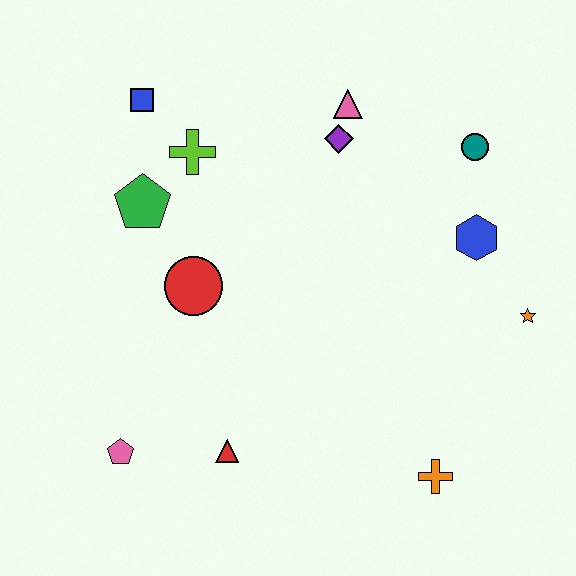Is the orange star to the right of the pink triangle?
Yes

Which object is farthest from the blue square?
The orange cross is farthest from the blue square.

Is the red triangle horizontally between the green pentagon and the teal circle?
Yes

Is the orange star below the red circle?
Yes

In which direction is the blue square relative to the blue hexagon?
The blue square is to the left of the blue hexagon.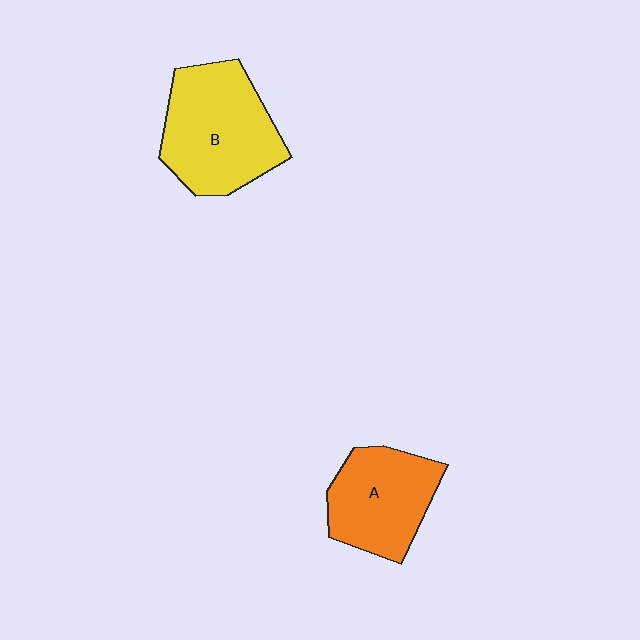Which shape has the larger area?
Shape B (yellow).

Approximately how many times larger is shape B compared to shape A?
Approximately 1.3 times.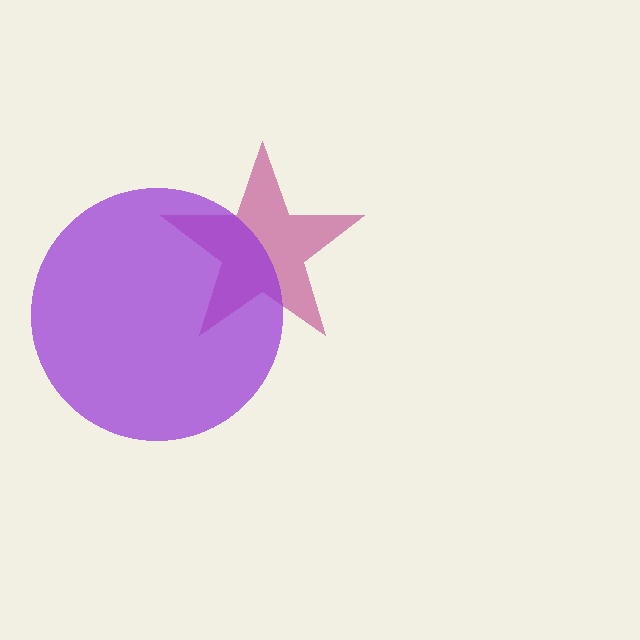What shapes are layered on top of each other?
The layered shapes are: a magenta star, a purple circle.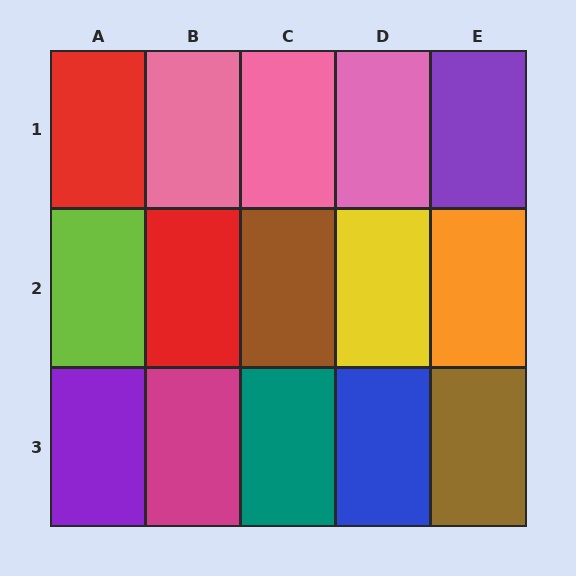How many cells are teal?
1 cell is teal.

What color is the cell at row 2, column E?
Orange.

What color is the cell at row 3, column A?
Purple.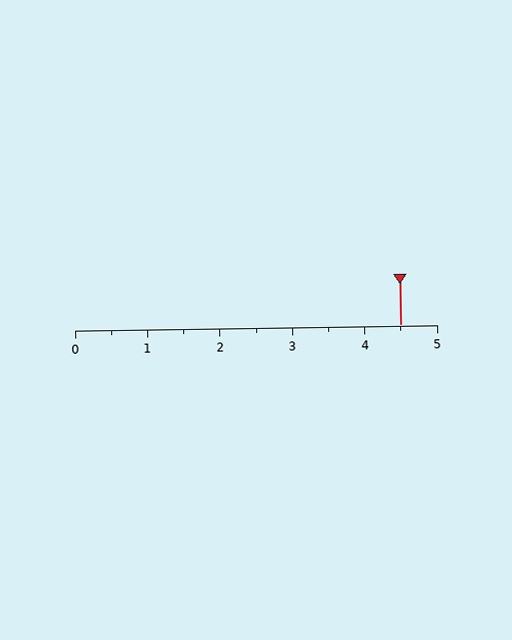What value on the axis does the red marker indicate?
The marker indicates approximately 4.5.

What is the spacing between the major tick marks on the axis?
The major ticks are spaced 1 apart.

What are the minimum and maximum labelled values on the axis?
The axis runs from 0 to 5.